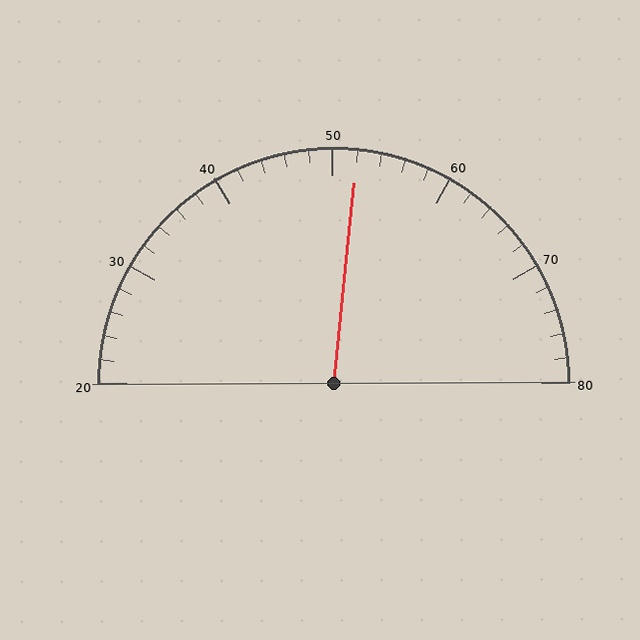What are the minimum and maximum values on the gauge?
The gauge ranges from 20 to 80.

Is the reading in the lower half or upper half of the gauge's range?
The reading is in the upper half of the range (20 to 80).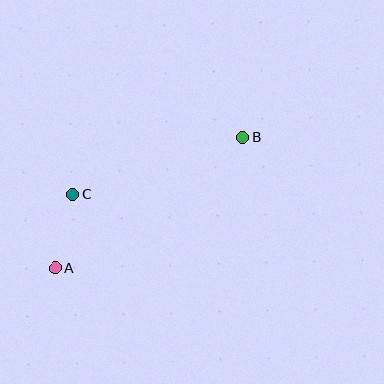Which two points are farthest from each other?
Points A and B are farthest from each other.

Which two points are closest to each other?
Points A and C are closest to each other.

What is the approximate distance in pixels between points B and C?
The distance between B and C is approximately 179 pixels.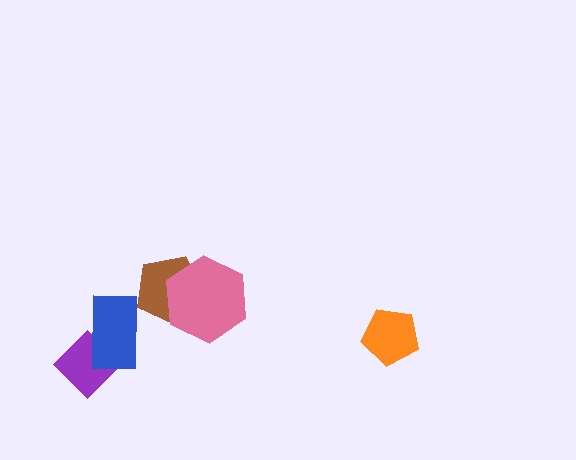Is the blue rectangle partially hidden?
No, no other shape covers it.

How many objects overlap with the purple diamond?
1 object overlaps with the purple diamond.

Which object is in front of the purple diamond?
The blue rectangle is in front of the purple diamond.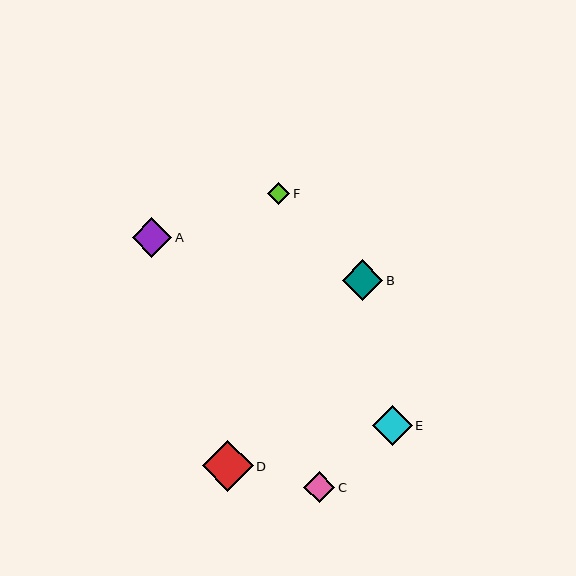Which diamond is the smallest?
Diamond F is the smallest with a size of approximately 22 pixels.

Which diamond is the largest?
Diamond D is the largest with a size of approximately 51 pixels.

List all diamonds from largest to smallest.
From largest to smallest: D, B, E, A, C, F.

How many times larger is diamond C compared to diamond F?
Diamond C is approximately 1.4 times the size of diamond F.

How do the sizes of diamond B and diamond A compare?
Diamond B and diamond A are approximately the same size.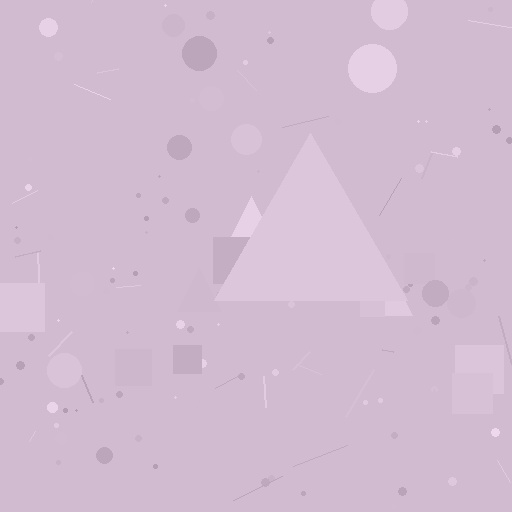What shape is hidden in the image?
A triangle is hidden in the image.